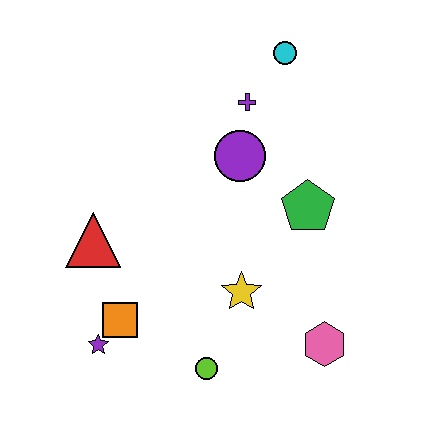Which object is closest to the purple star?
The orange square is closest to the purple star.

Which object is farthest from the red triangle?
The cyan circle is farthest from the red triangle.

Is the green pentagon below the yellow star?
No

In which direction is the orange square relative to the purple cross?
The orange square is below the purple cross.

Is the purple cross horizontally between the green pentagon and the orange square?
Yes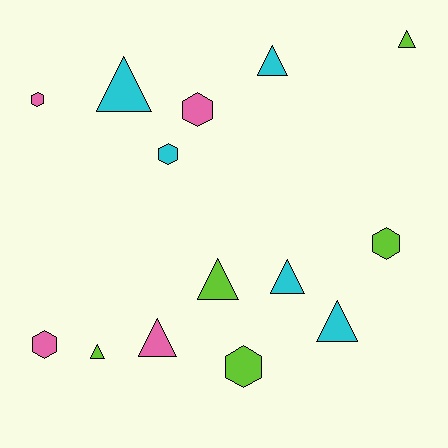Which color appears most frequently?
Lime, with 5 objects.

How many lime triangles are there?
There are 3 lime triangles.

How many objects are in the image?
There are 14 objects.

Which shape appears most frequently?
Triangle, with 8 objects.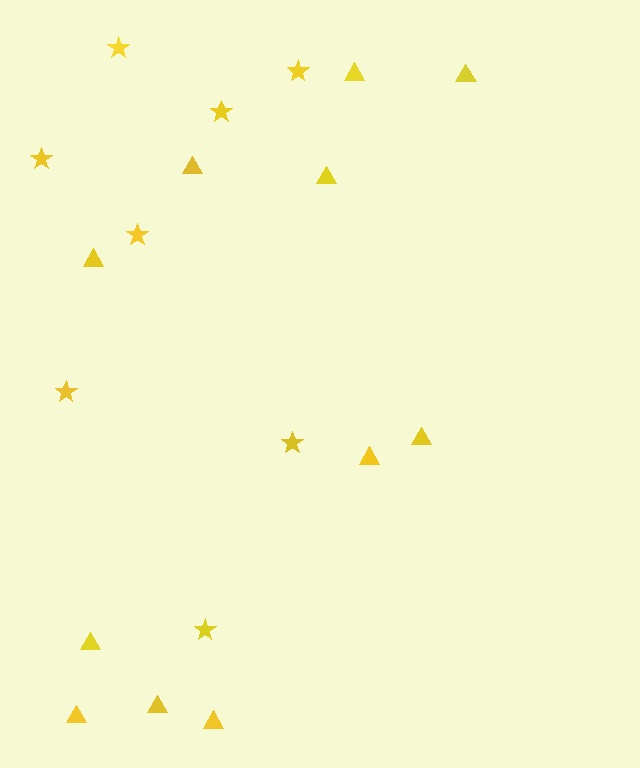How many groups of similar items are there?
There are 2 groups: one group of stars (8) and one group of triangles (11).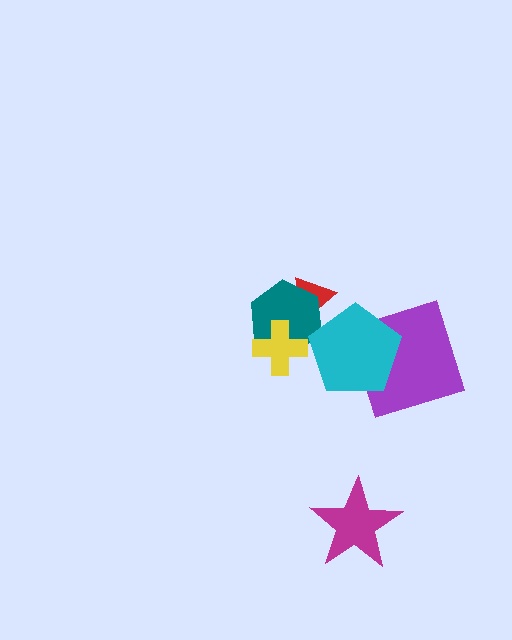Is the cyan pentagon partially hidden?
No, no other shape covers it.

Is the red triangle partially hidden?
Yes, it is partially covered by another shape.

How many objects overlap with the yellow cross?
1 object overlaps with the yellow cross.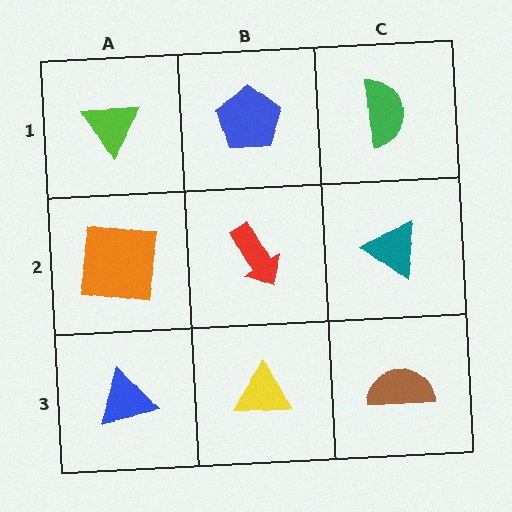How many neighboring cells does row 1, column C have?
2.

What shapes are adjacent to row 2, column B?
A blue pentagon (row 1, column B), a yellow triangle (row 3, column B), an orange square (row 2, column A), a teal triangle (row 2, column C).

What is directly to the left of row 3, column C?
A yellow triangle.